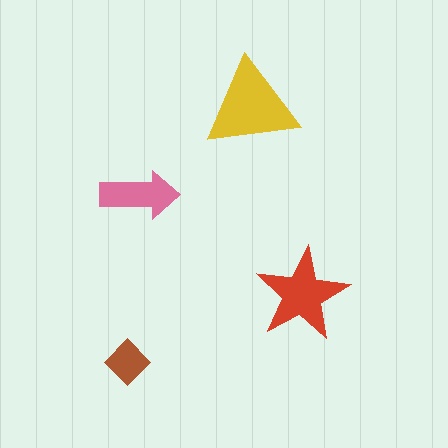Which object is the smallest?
The brown diamond.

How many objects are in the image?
There are 4 objects in the image.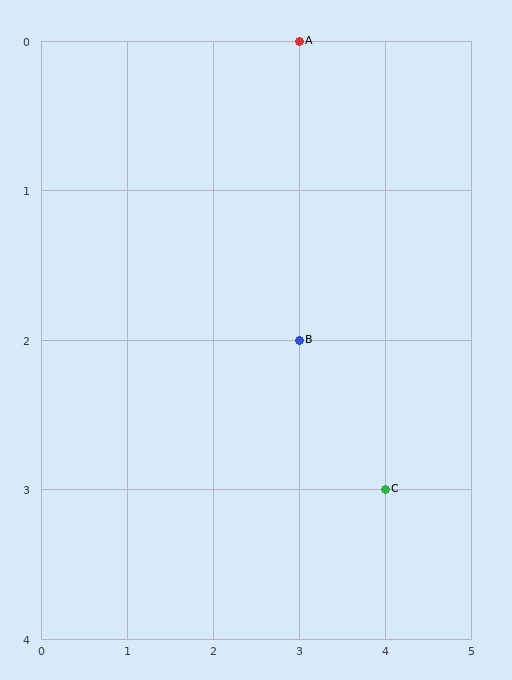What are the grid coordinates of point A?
Point A is at grid coordinates (3, 0).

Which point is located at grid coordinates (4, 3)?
Point C is at (4, 3).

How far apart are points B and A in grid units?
Points B and A are 2 rows apart.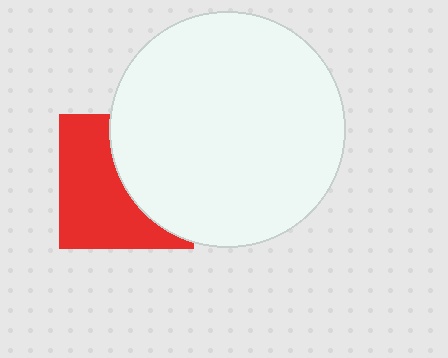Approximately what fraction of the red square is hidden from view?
Roughly 46% of the red square is hidden behind the white circle.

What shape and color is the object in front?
The object in front is a white circle.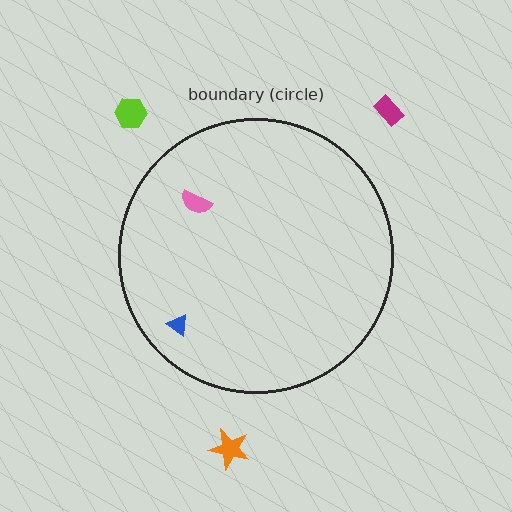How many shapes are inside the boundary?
2 inside, 3 outside.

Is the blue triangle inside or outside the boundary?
Inside.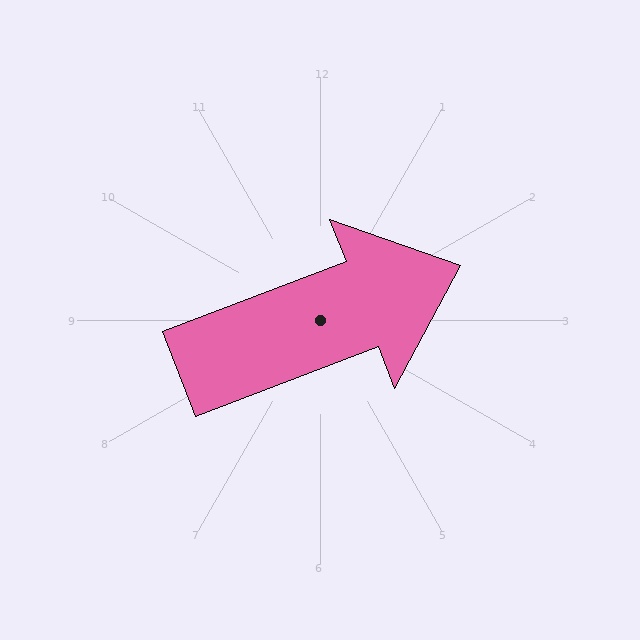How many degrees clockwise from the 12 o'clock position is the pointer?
Approximately 69 degrees.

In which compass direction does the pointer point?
East.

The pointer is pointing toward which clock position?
Roughly 2 o'clock.